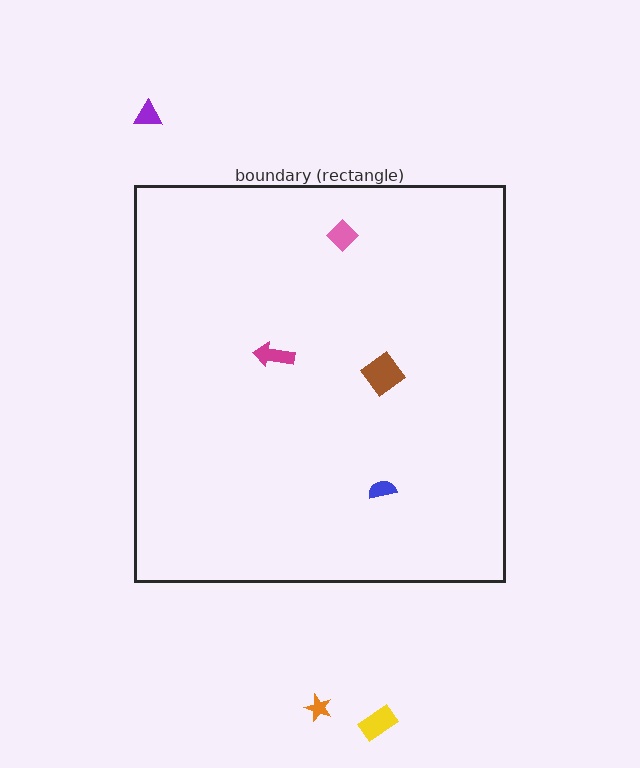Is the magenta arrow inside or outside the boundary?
Inside.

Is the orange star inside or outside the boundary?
Outside.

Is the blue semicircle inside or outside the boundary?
Inside.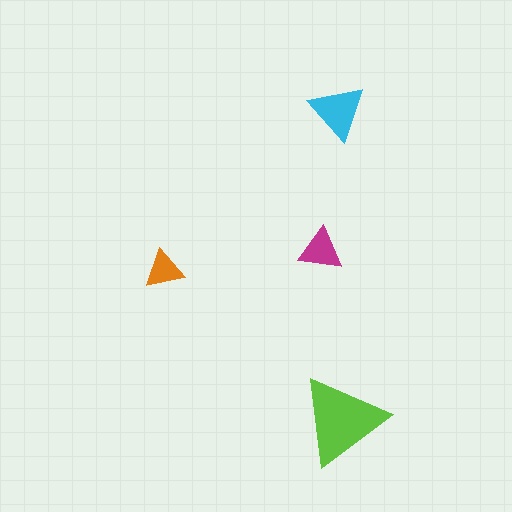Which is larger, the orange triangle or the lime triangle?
The lime one.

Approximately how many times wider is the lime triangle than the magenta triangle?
About 2 times wider.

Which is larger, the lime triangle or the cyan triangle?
The lime one.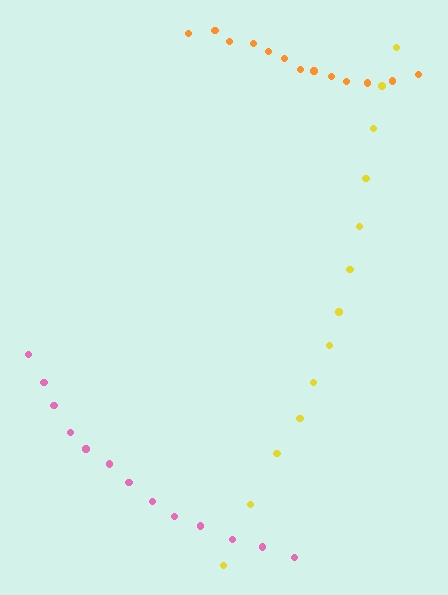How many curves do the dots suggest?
There are 3 distinct paths.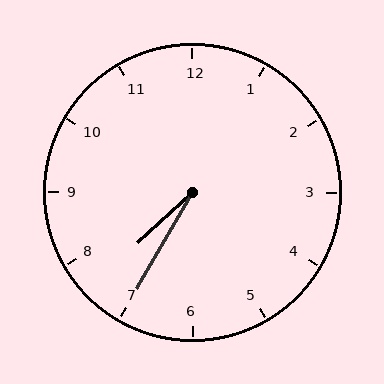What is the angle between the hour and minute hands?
Approximately 18 degrees.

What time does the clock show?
7:35.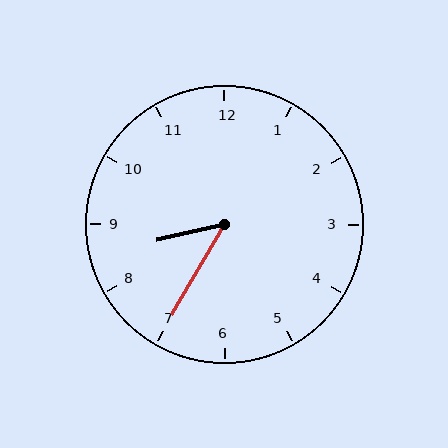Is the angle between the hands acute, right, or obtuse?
It is acute.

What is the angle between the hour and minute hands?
Approximately 48 degrees.